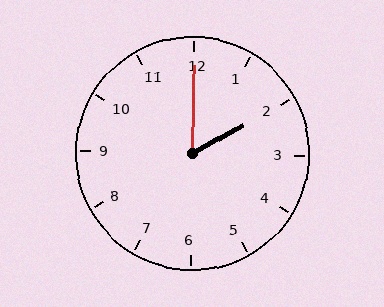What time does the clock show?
2:00.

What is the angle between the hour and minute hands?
Approximately 60 degrees.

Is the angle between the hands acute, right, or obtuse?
It is acute.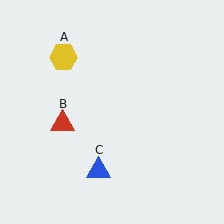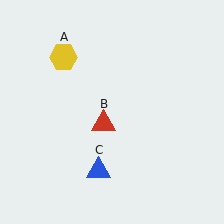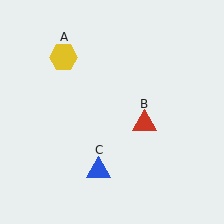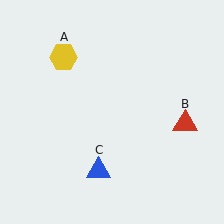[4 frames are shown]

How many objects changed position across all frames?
1 object changed position: red triangle (object B).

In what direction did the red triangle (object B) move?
The red triangle (object B) moved right.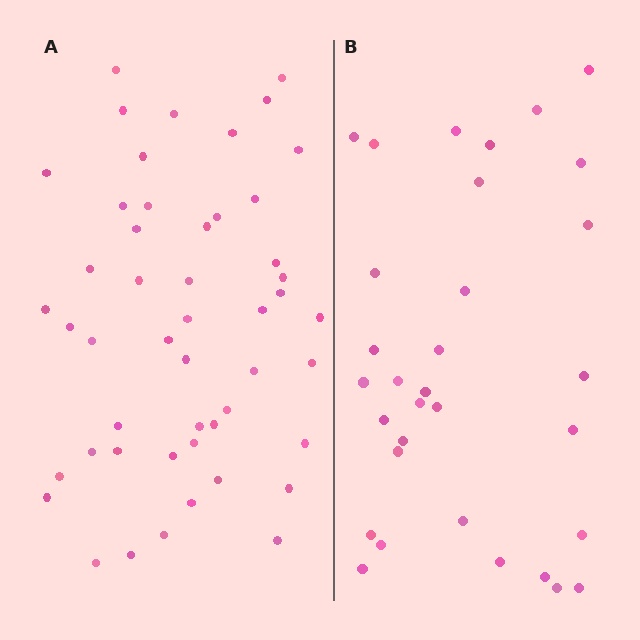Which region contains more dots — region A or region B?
Region A (the left region) has more dots.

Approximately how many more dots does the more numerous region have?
Region A has approximately 15 more dots than region B.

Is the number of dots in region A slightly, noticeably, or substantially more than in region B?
Region A has substantially more. The ratio is roughly 1.5 to 1.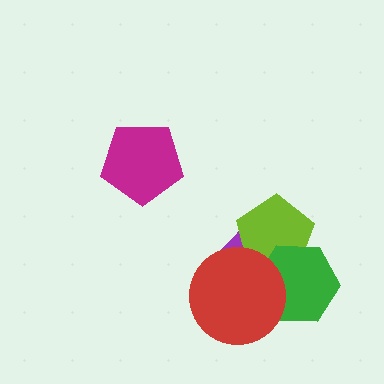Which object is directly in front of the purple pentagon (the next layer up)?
The lime pentagon is directly in front of the purple pentagon.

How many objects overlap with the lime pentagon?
3 objects overlap with the lime pentagon.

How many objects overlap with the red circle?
3 objects overlap with the red circle.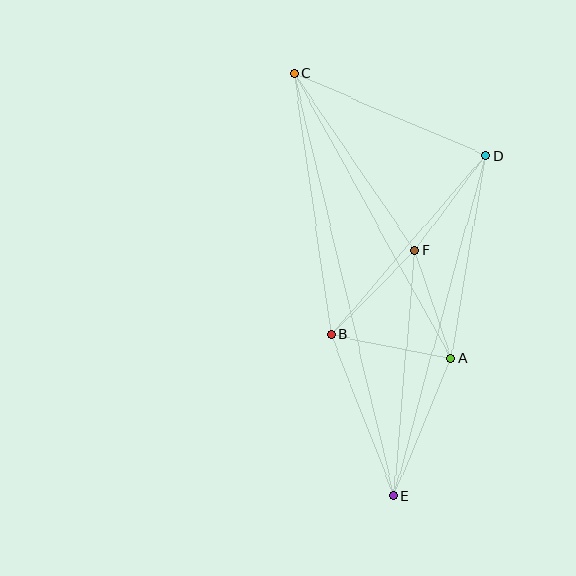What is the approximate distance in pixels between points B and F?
The distance between B and F is approximately 119 pixels.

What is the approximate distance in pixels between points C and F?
The distance between C and F is approximately 215 pixels.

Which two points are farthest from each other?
Points C and E are farthest from each other.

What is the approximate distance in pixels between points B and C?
The distance between B and C is approximately 264 pixels.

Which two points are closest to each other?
Points A and F are closest to each other.